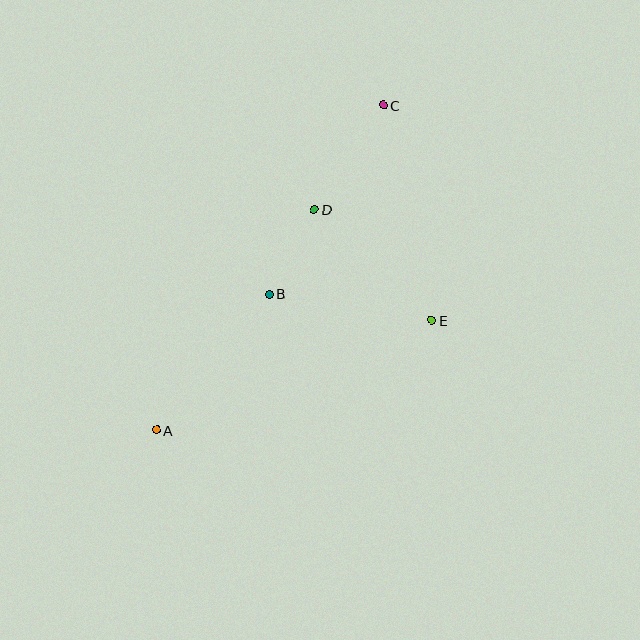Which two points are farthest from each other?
Points A and C are farthest from each other.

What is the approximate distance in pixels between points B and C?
The distance between B and C is approximately 220 pixels.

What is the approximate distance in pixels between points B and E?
The distance between B and E is approximately 165 pixels.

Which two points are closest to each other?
Points B and D are closest to each other.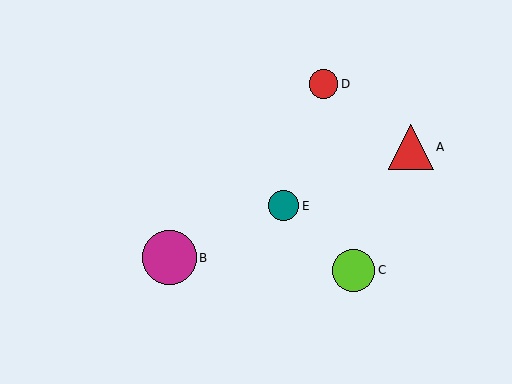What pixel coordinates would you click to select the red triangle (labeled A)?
Click at (411, 147) to select the red triangle A.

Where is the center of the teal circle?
The center of the teal circle is at (284, 206).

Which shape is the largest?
The magenta circle (labeled B) is the largest.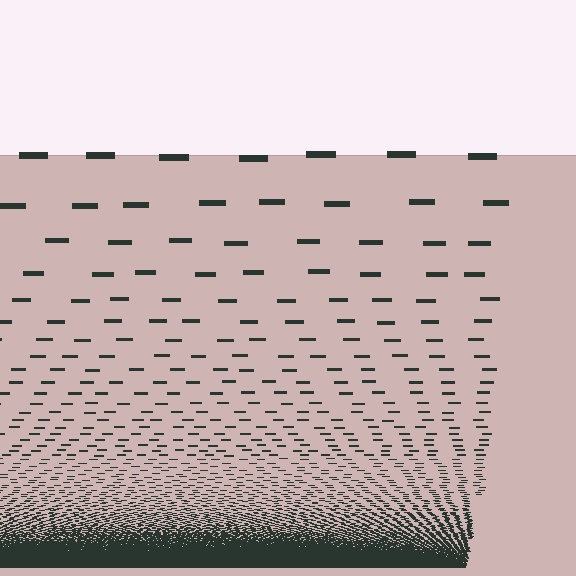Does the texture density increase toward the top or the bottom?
Density increases toward the bottom.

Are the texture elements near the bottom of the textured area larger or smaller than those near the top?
Smaller. The gradient is inverted — elements near the bottom are smaller and denser.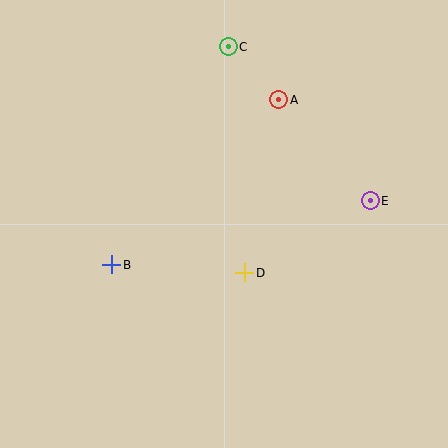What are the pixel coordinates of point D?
Point D is at (245, 273).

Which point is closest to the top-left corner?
Point C is closest to the top-left corner.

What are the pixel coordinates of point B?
Point B is at (112, 265).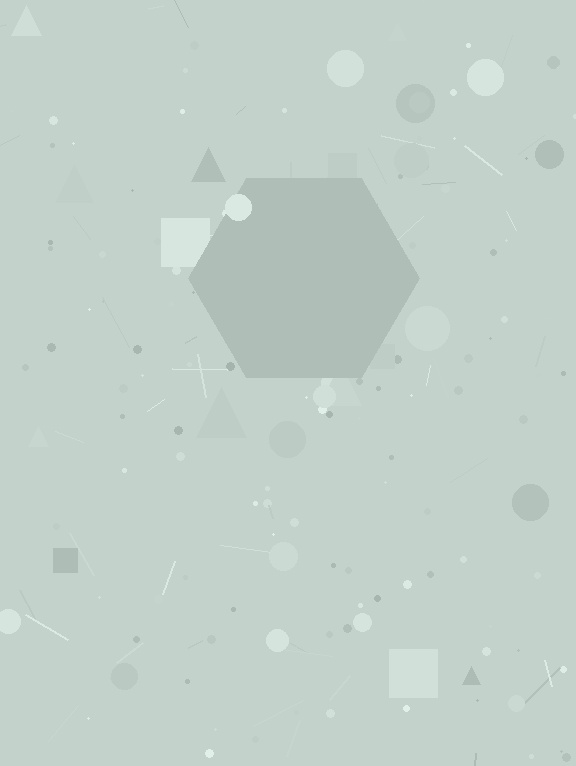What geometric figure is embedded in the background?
A hexagon is embedded in the background.